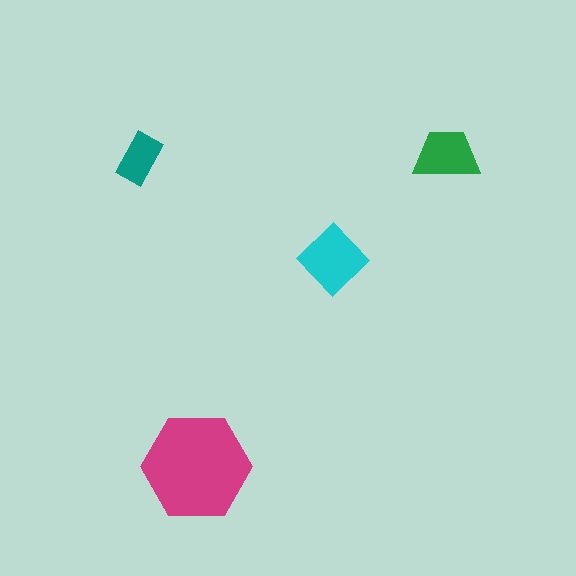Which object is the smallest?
The teal rectangle.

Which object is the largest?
The magenta hexagon.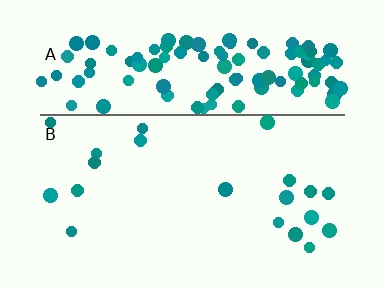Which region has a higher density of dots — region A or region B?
A (the top).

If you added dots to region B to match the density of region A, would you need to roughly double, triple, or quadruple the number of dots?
Approximately quadruple.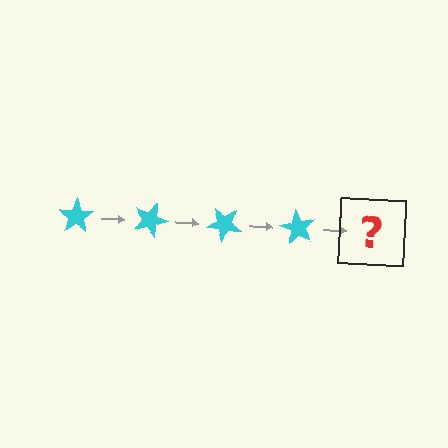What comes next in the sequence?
The next element should be a cyan star rotated 80 degrees.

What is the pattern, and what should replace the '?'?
The pattern is that the star rotates 20 degrees each step. The '?' should be a cyan star rotated 80 degrees.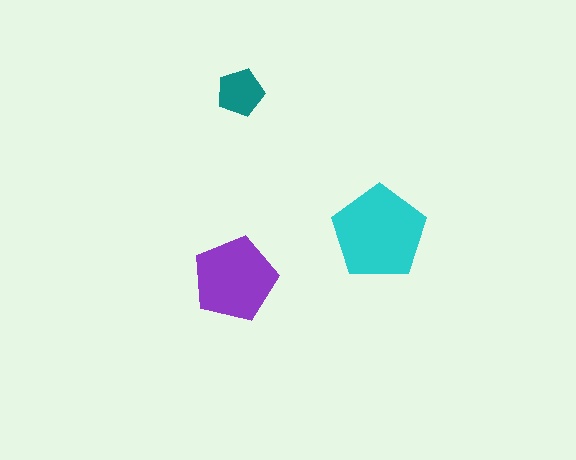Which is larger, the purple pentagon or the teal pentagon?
The purple one.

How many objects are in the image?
There are 3 objects in the image.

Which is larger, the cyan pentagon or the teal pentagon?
The cyan one.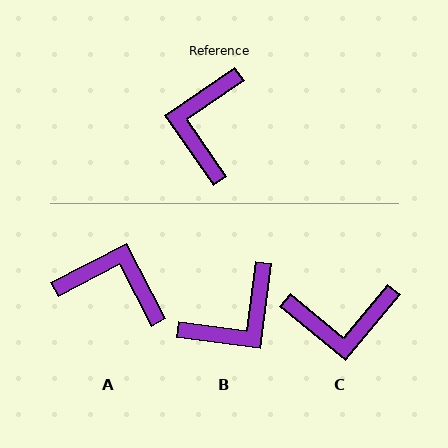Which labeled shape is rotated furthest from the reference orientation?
B, about 138 degrees away.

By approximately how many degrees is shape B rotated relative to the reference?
Approximately 138 degrees counter-clockwise.